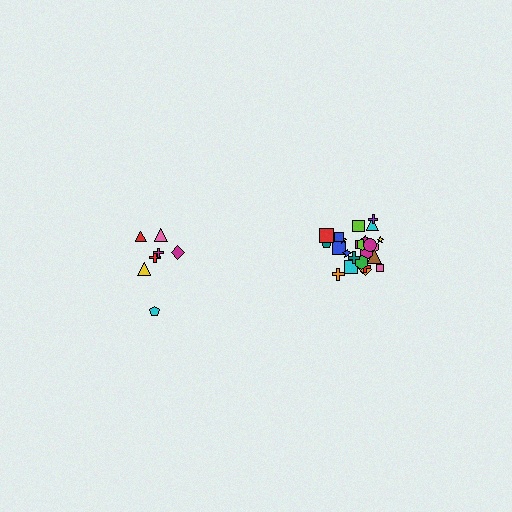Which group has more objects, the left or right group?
The right group.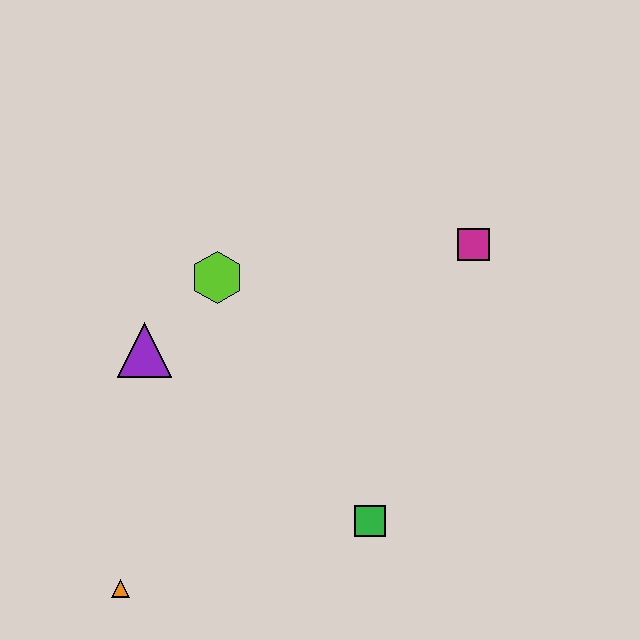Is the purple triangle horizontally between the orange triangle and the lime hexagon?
Yes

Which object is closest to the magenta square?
The lime hexagon is closest to the magenta square.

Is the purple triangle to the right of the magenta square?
No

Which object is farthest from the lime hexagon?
The orange triangle is farthest from the lime hexagon.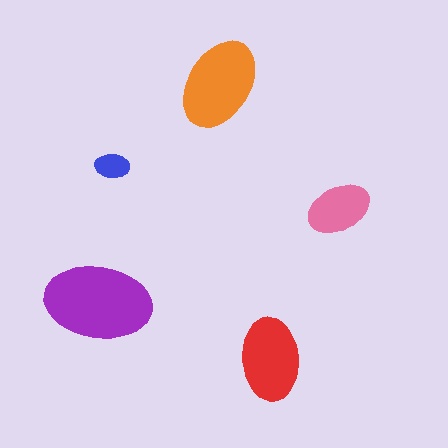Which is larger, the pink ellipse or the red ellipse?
The red one.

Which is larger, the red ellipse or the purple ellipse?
The purple one.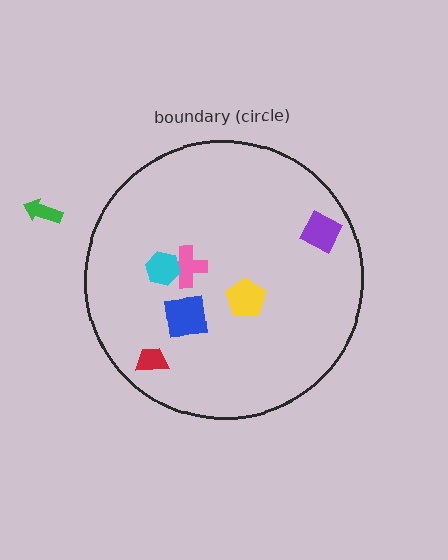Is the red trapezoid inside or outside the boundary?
Inside.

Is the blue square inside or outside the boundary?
Inside.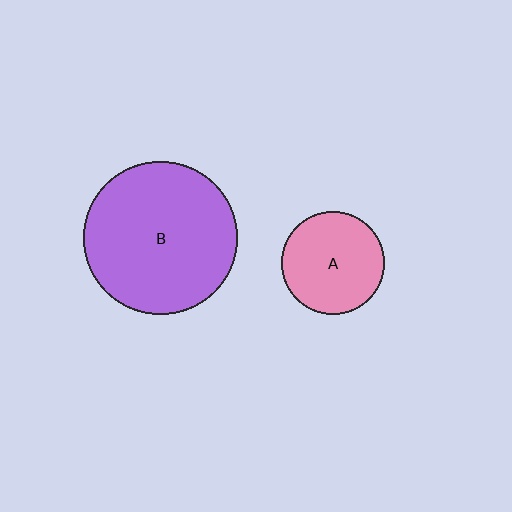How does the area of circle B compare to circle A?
Approximately 2.2 times.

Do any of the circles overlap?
No, none of the circles overlap.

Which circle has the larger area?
Circle B (purple).